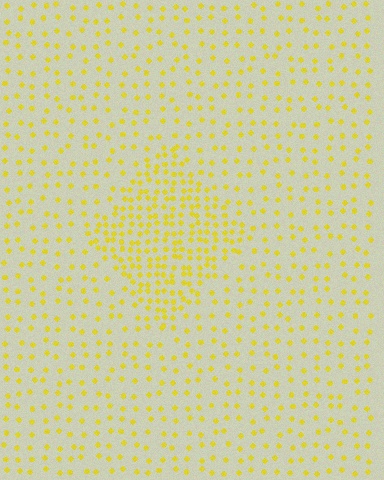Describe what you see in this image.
The image contains small yellow elements arranged at two different densities. A diamond-shaped region is visible where the elements are more densely packed than the surrounding area.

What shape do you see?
I see a diamond.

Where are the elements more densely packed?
The elements are more densely packed inside the diamond boundary.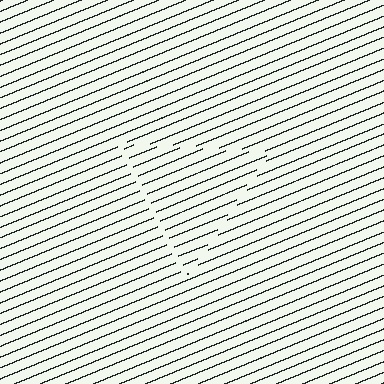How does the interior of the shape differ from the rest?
The interior of the shape contains the same grating, shifted by half a period — the contour is defined by the phase discontinuity where line-ends from the inner and outer gratings abut.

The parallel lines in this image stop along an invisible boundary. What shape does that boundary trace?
An illusory triangle. The interior of the shape contains the same grating, shifted by half a period — the contour is defined by the phase discontinuity where line-ends from the inner and outer gratings abut.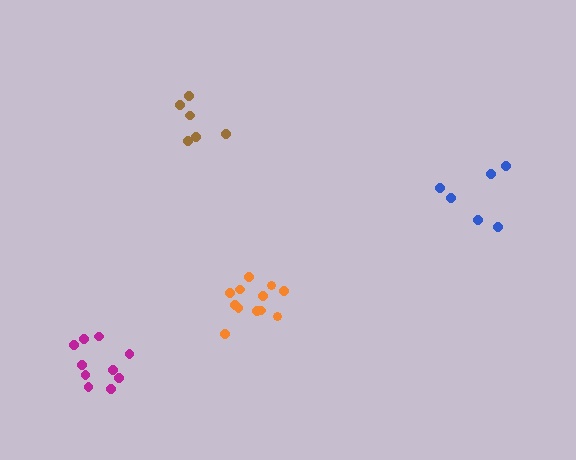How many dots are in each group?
Group 1: 6 dots, Group 2: 12 dots, Group 3: 10 dots, Group 4: 6 dots (34 total).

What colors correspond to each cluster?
The clusters are colored: blue, orange, magenta, brown.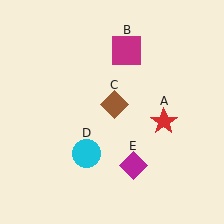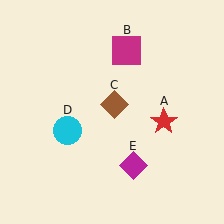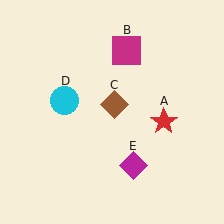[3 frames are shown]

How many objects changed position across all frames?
1 object changed position: cyan circle (object D).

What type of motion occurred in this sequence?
The cyan circle (object D) rotated clockwise around the center of the scene.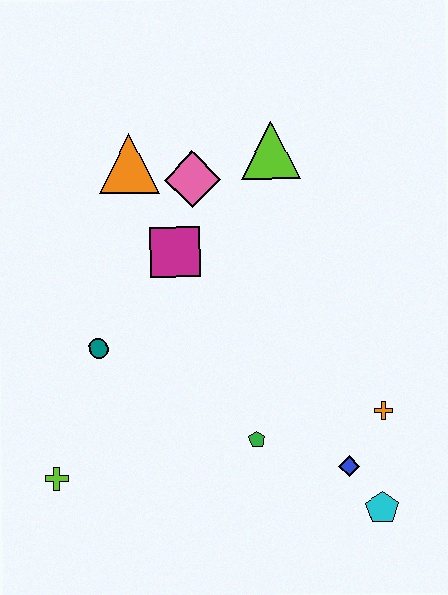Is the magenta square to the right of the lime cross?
Yes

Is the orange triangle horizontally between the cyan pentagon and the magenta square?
No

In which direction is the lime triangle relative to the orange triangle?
The lime triangle is to the right of the orange triangle.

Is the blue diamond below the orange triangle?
Yes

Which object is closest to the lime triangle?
The pink diamond is closest to the lime triangle.